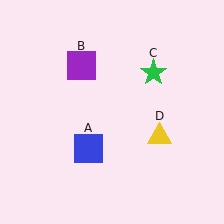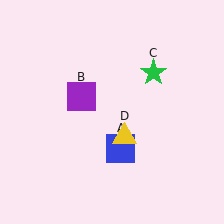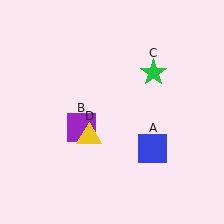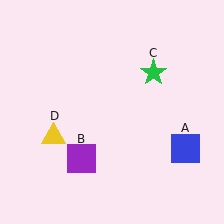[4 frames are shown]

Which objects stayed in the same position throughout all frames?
Green star (object C) remained stationary.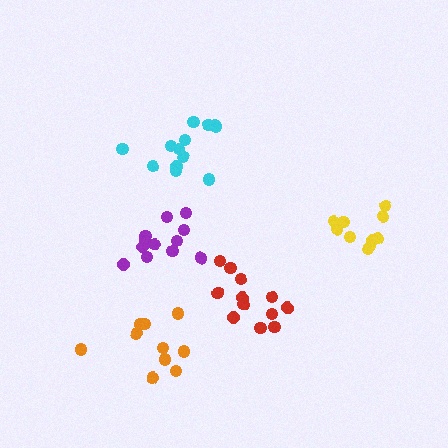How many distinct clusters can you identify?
There are 5 distinct clusters.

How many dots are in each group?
Group 1: 13 dots, Group 2: 12 dots, Group 3: 10 dots, Group 4: 10 dots, Group 5: 12 dots (57 total).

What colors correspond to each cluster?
The clusters are colored: cyan, purple, yellow, orange, red.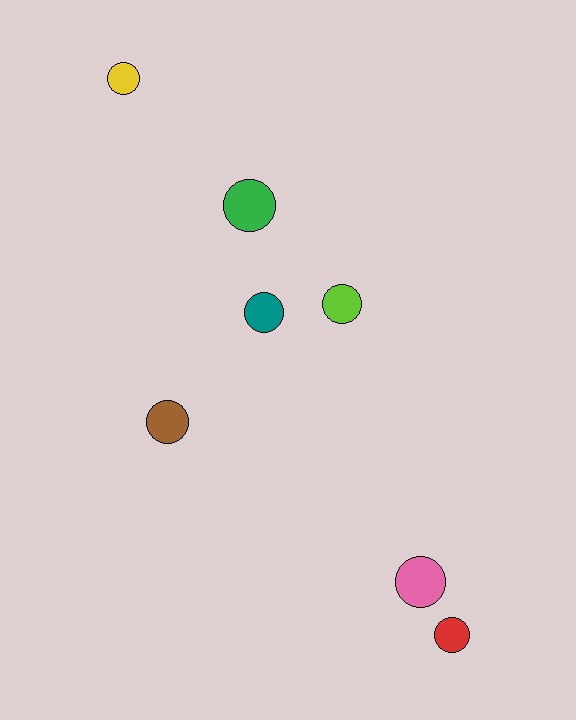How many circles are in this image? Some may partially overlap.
There are 7 circles.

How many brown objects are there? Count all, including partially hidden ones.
There is 1 brown object.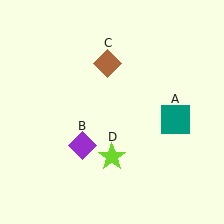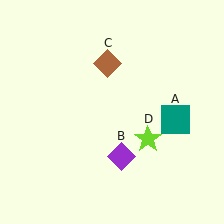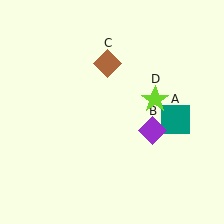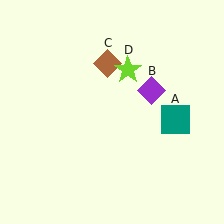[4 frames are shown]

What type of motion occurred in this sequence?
The purple diamond (object B), lime star (object D) rotated counterclockwise around the center of the scene.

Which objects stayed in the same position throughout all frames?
Teal square (object A) and brown diamond (object C) remained stationary.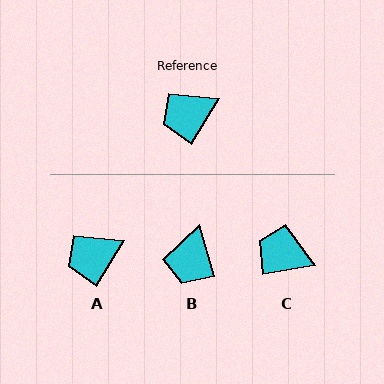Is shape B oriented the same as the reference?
No, it is off by about 47 degrees.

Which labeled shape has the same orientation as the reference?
A.